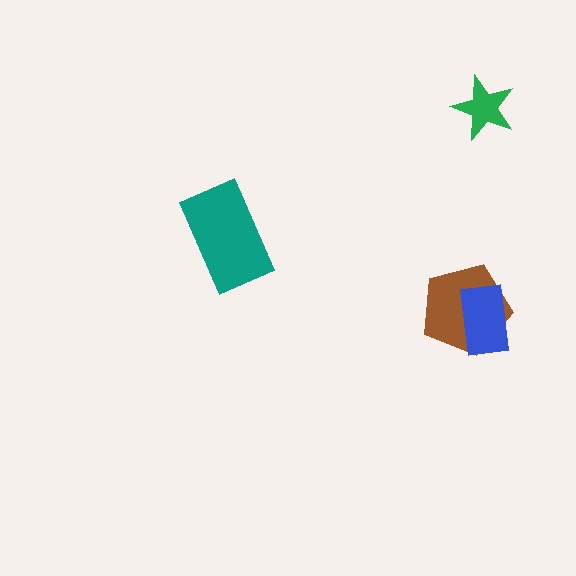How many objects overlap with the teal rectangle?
0 objects overlap with the teal rectangle.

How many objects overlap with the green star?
0 objects overlap with the green star.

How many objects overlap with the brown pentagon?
1 object overlaps with the brown pentagon.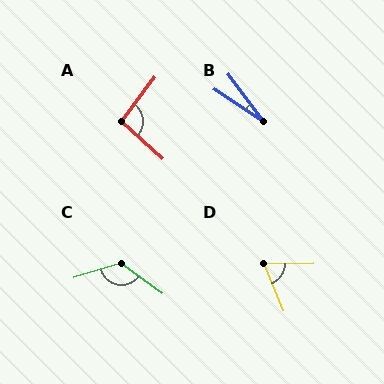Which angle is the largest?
C, at approximately 127 degrees.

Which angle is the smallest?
B, at approximately 21 degrees.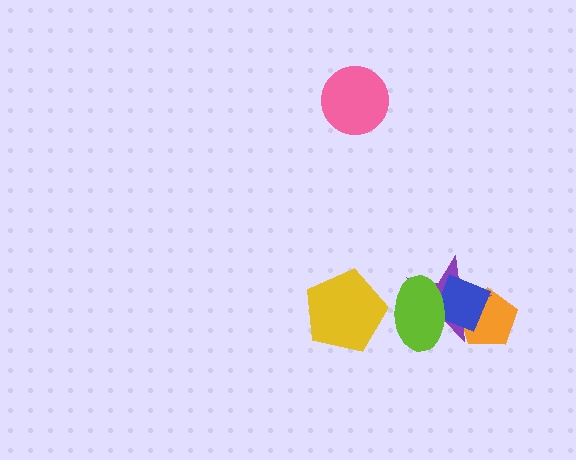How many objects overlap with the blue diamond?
3 objects overlap with the blue diamond.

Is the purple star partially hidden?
Yes, it is partially covered by another shape.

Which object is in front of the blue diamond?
The lime ellipse is in front of the blue diamond.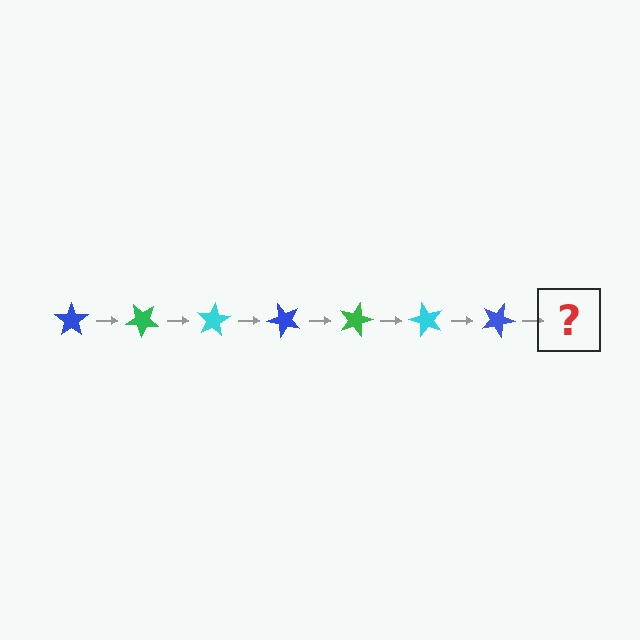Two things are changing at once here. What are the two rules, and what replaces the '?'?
The two rules are that it rotates 40 degrees each step and the color cycles through blue, green, and cyan. The '?' should be a green star, rotated 280 degrees from the start.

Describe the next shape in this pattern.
It should be a green star, rotated 280 degrees from the start.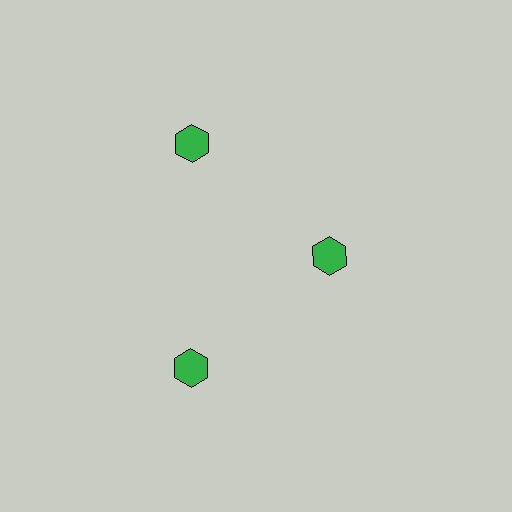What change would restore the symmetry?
The symmetry would be restored by moving it outward, back onto the ring so that all 3 hexagons sit at equal angles and equal distance from the center.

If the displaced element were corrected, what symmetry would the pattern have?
It would have 3-fold rotational symmetry — the pattern would map onto itself every 120 degrees.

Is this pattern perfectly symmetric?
No. The 3 green hexagons are arranged in a ring, but one element near the 3 o'clock position is pulled inward toward the center, breaking the 3-fold rotational symmetry.